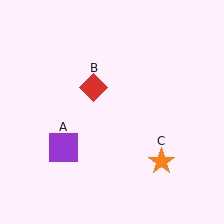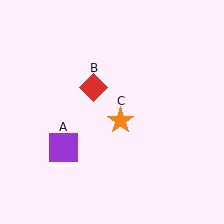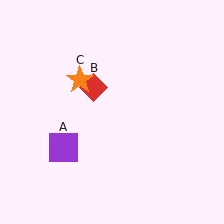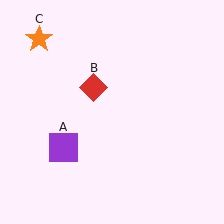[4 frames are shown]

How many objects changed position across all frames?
1 object changed position: orange star (object C).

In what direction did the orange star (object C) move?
The orange star (object C) moved up and to the left.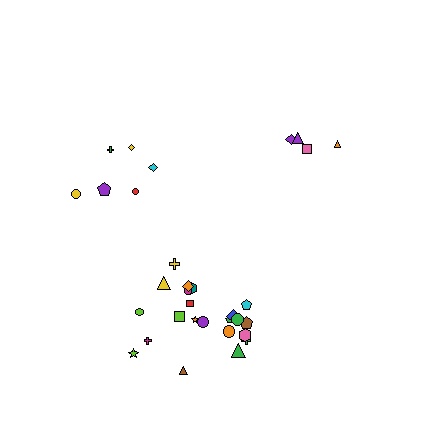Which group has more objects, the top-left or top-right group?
The top-left group.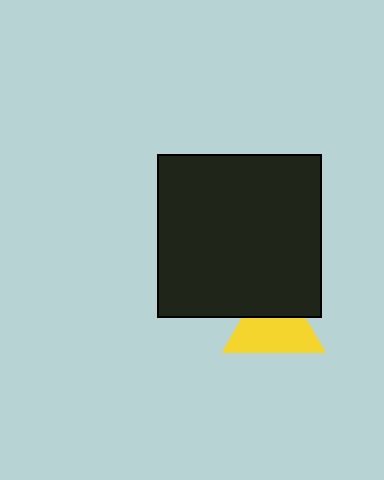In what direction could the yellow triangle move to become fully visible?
The yellow triangle could move down. That would shift it out from behind the black square entirely.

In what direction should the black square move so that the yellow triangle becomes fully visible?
The black square should move up. That is the shortest direction to clear the overlap and leave the yellow triangle fully visible.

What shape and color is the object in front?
The object in front is a black square.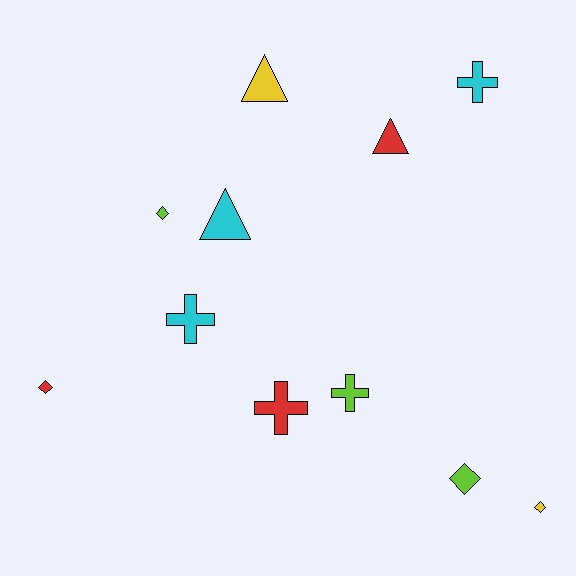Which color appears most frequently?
Red, with 3 objects.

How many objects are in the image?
There are 11 objects.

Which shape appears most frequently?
Cross, with 4 objects.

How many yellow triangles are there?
There is 1 yellow triangle.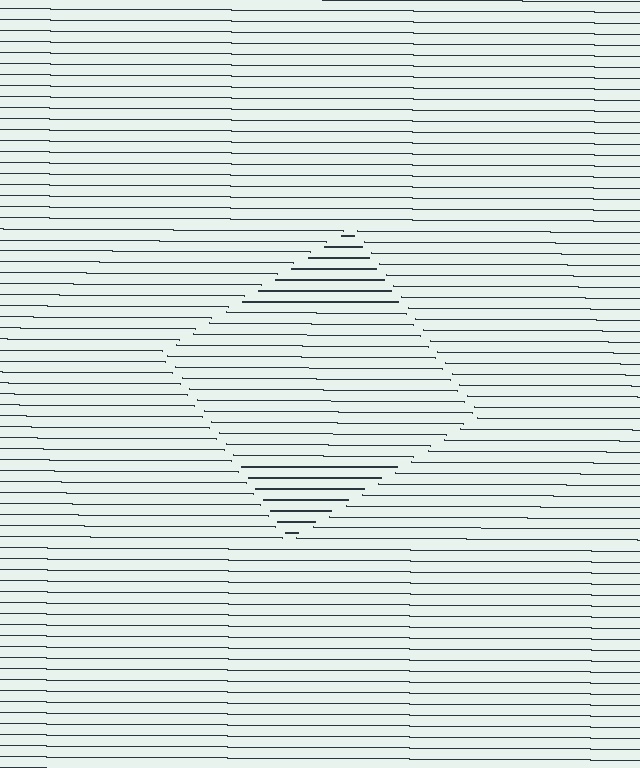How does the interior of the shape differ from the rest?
The interior of the shape contains the same grating, shifted by half a period — the contour is defined by the phase discontinuity where line-ends from the inner and outer gratings abut.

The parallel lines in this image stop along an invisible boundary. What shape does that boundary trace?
An illusory square. The interior of the shape contains the same grating, shifted by half a period — the contour is defined by the phase discontinuity where line-ends from the inner and outer gratings abut.